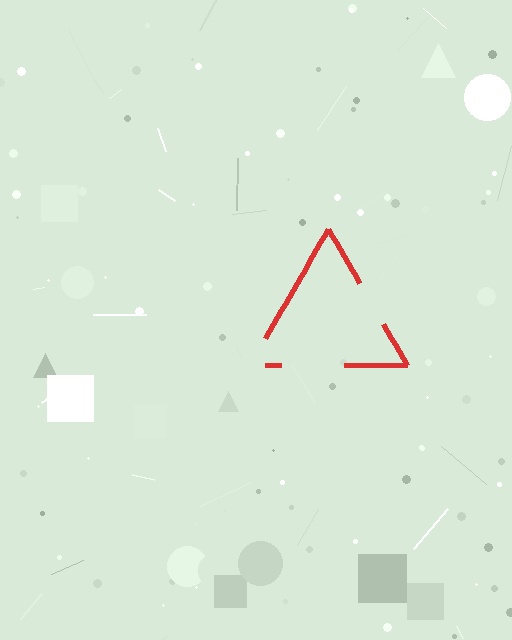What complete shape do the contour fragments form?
The contour fragments form a triangle.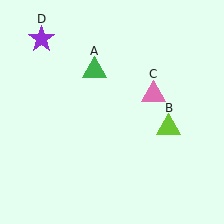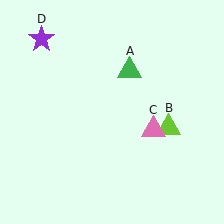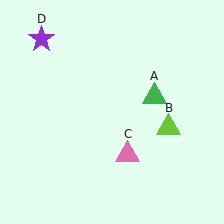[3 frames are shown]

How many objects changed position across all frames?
2 objects changed position: green triangle (object A), pink triangle (object C).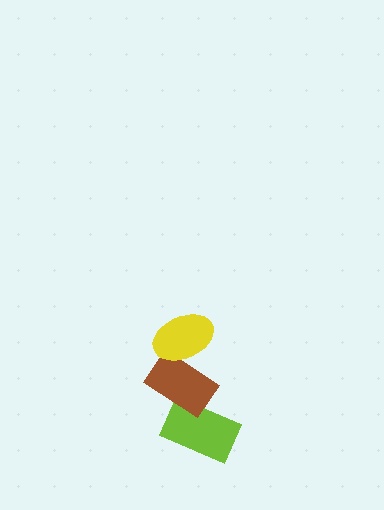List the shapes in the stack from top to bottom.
From top to bottom: the yellow ellipse, the brown rectangle, the lime rectangle.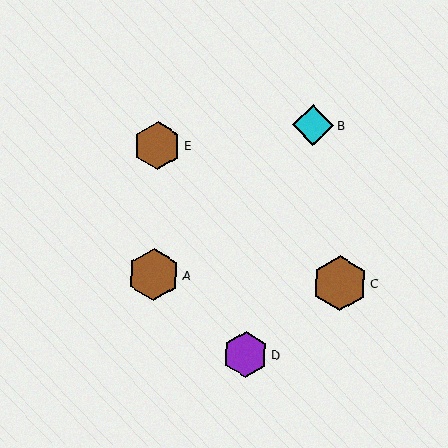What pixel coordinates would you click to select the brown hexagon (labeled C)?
Click at (340, 283) to select the brown hexagon C.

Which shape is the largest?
The brown hexagon (labeled C) is the largest.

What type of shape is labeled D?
Shape D is a purple hexagon.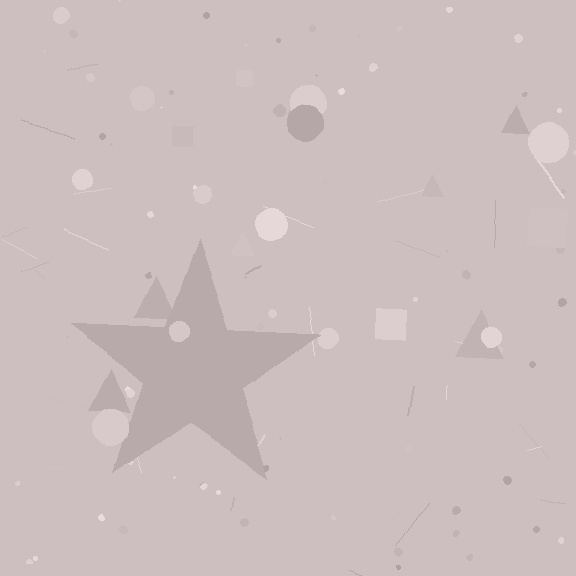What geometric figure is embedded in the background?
A star is embedded in the background.